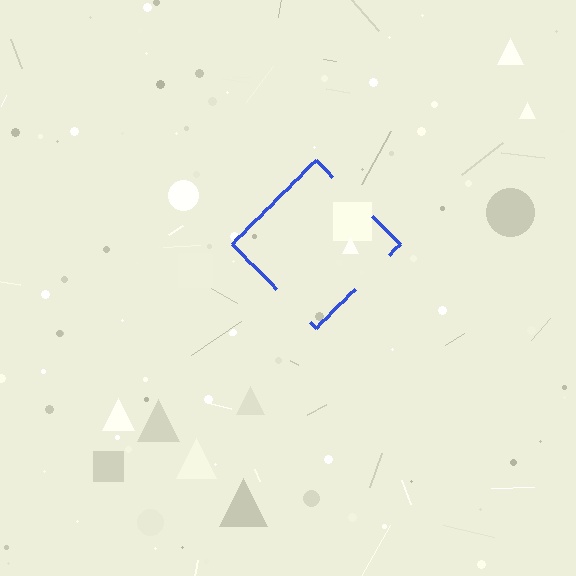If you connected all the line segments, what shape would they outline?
They would outline a diamond.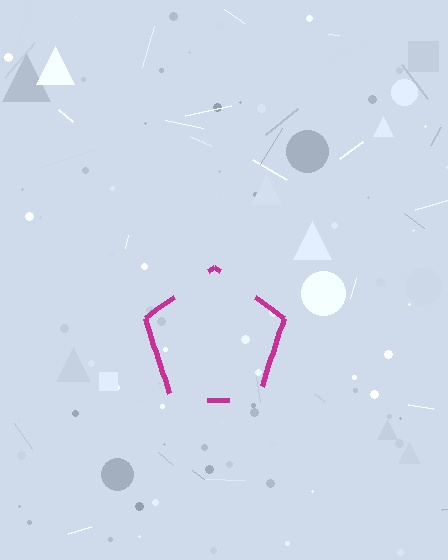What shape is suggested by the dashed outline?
The dashed outline suggests a pentagon.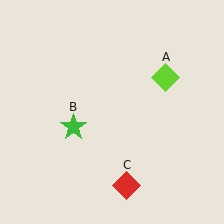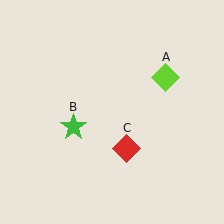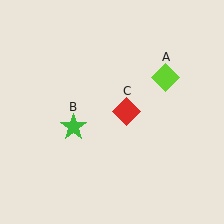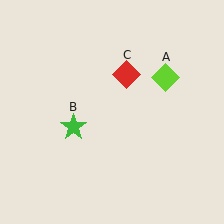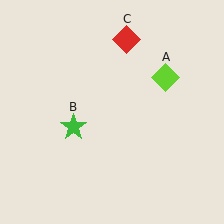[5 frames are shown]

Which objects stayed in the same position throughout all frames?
Lime diamond (object A) and green star (object B) remained stationary.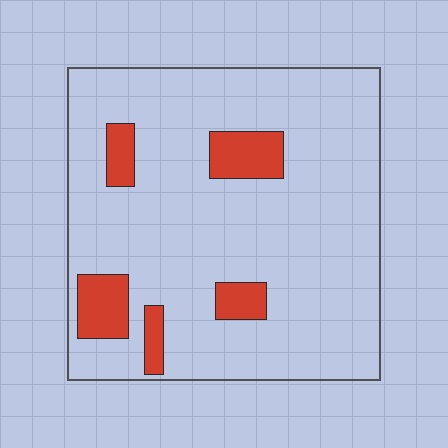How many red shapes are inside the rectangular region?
5.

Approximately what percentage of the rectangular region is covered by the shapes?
Approximately 10%.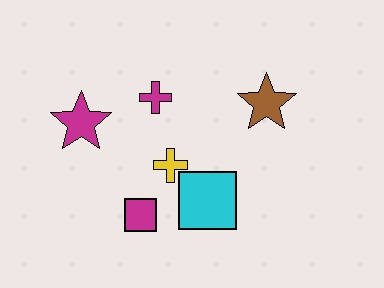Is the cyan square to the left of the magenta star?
No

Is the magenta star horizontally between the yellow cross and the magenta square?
No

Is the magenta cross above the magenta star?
Yes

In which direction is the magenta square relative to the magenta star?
The magenta square is below the magenta star.